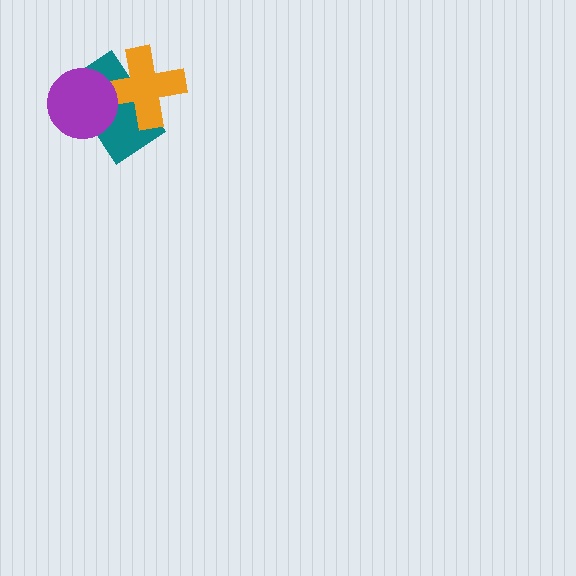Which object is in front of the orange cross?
The purple circle is in front of the orange cross.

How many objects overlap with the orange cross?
2 objects overlap with the orange cross.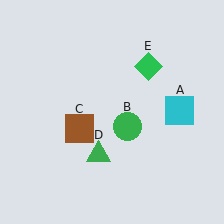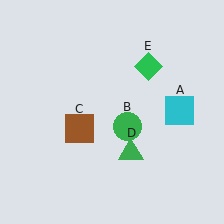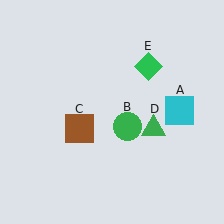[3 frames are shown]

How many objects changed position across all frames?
1 object changed position: green triangle (object D).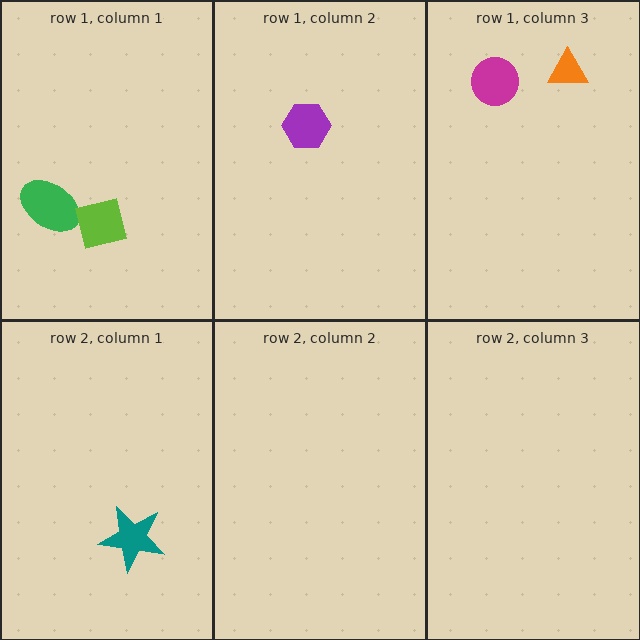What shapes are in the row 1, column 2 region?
The purple hexagon.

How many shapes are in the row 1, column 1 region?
2.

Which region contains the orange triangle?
The row 1, column 3 region.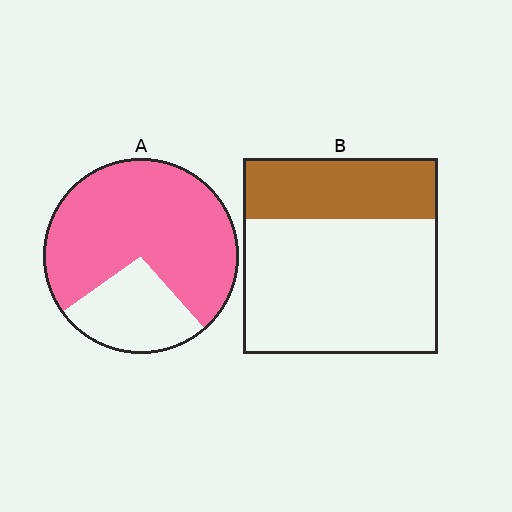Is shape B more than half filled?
No.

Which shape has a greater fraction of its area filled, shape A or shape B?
Shape A.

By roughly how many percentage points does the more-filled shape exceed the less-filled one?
By roughly 40 percentage points (A over B).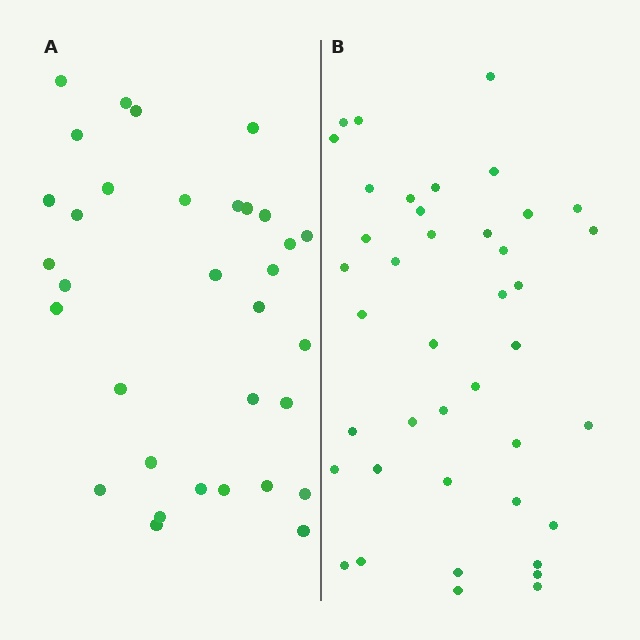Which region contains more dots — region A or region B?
Region B (the right region) has more dots.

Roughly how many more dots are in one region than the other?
Region B has roughly 8 or so more dots than region A.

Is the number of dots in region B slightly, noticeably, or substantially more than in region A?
Region B has only slightly more — the two regions are fairly close. The ratio is roughly 1.2 to 1.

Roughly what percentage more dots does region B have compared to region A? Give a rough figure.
About 25% more.